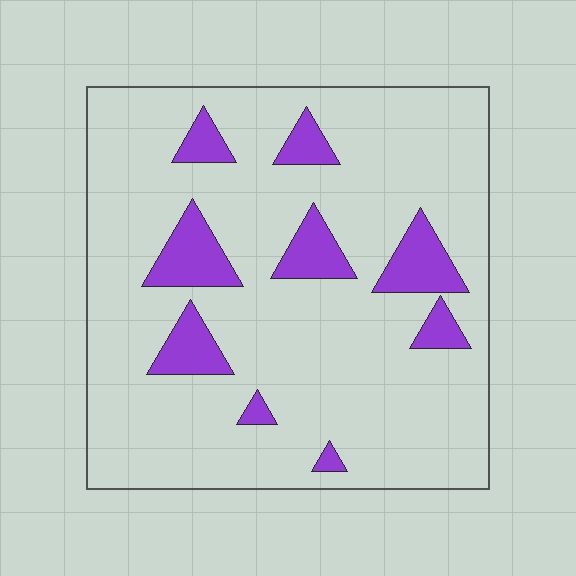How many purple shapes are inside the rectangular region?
9.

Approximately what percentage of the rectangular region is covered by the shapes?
Approximately 15%.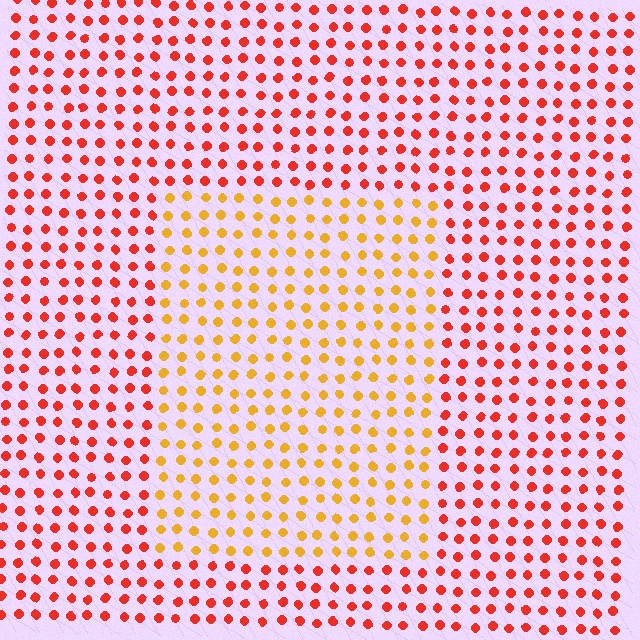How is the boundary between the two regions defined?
The boundary is defined purely by a slight shift in hue (about 39 degrees). Spacing, size, and orientation are identical on both sides.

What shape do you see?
I see a rectangle.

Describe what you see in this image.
The image is filled with small red elements in a uniform arrangement. A rectangle-shaped region is visible where the elements are tinted to a slightly different hue, forming a subtle color boundary.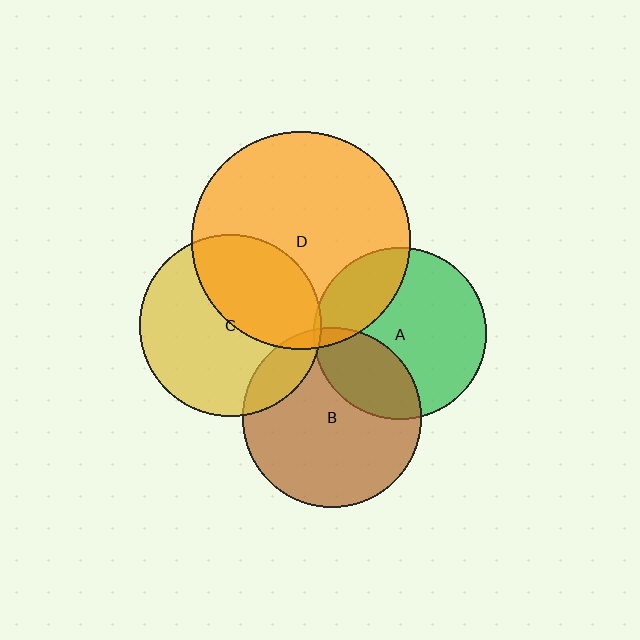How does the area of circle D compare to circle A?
Approximately 1.6 times.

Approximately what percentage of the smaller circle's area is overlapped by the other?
Approximately 15%.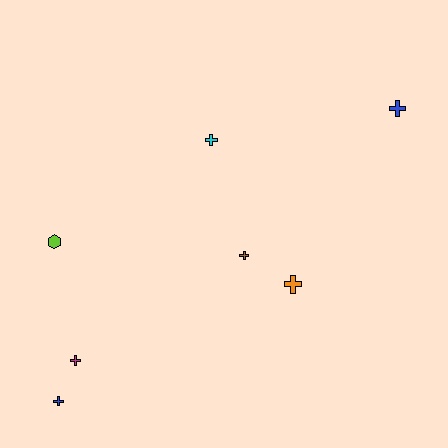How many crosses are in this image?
There are 6 crosses.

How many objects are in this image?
There are 7 objects.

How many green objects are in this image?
There are no green objects.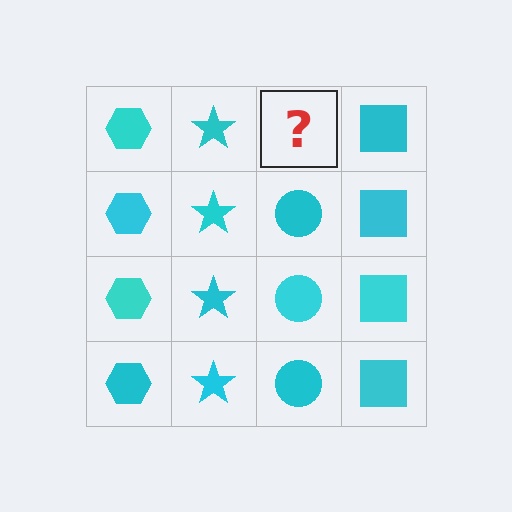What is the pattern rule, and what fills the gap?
The rule is that each column has a consistent shape. The gap should be filled with a cyan circle.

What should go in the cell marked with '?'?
The missing cell should contain a cyan circle.